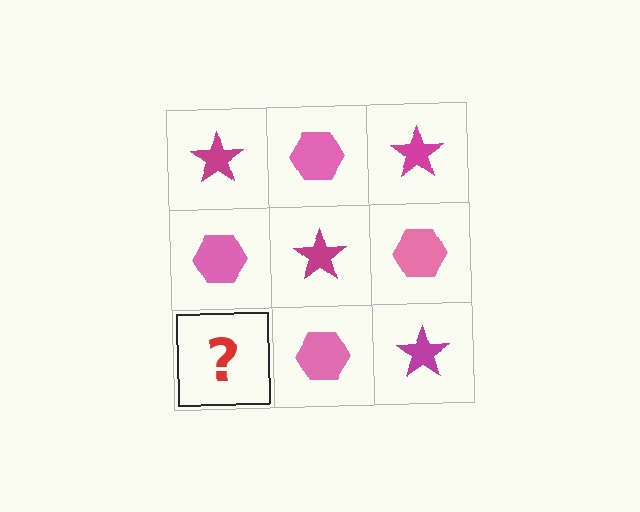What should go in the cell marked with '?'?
The missing cell should contain a magenta star.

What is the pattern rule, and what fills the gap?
The rule is that it alternates magenta star and pink hexagon in a checkerboard pattern. The gap should be filled with a magenta star.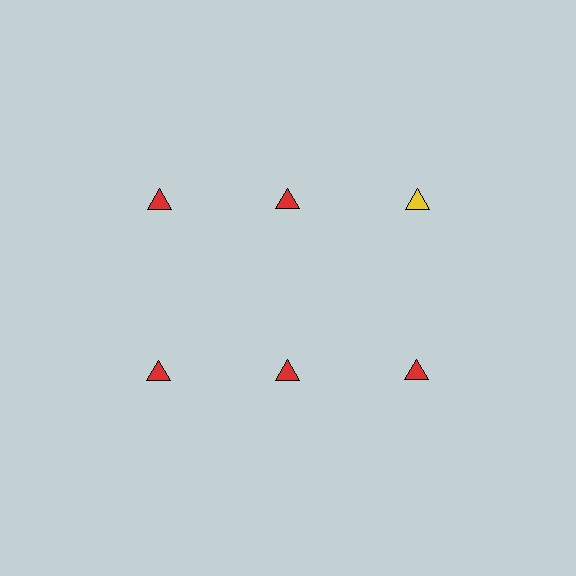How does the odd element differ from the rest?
It has a different color: yellow instead of red.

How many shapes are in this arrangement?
There are 6 shapes arranged in a grid pattern.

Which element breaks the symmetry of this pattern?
The yellow triangle in the top row, center column breaks the symmetry. All other shapes are red triangles.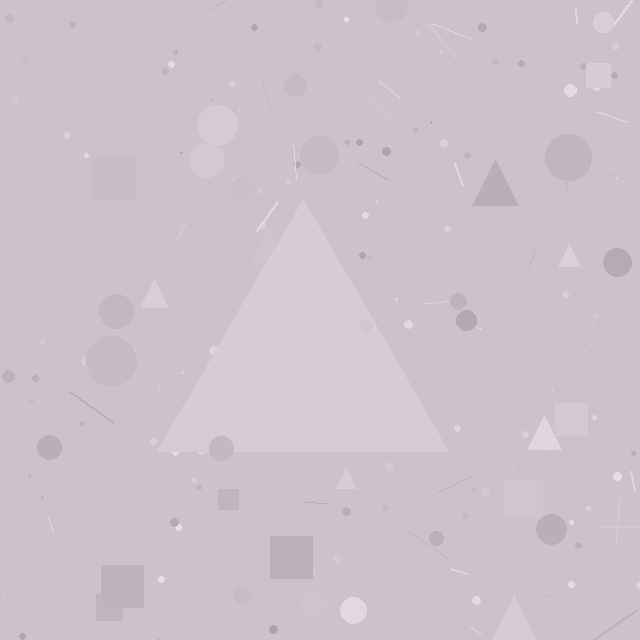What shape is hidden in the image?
A triangle is hidden in the image.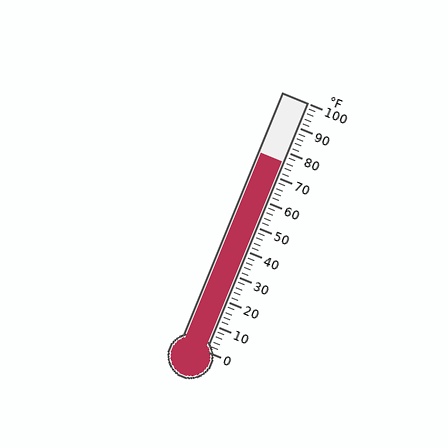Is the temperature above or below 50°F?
The temperature is above 50°F.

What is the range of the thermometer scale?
The thermometer scale ranges from 0°F to 100°F.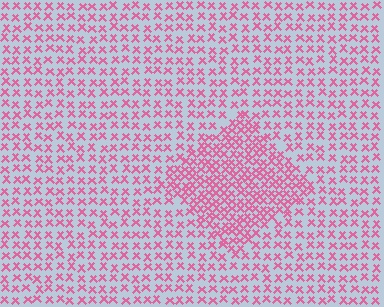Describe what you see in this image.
The image contains small pink elements arranged at two different densities. A diamond-shaped region is visible where the elements are more densely packed than the surrounding area.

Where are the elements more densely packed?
The elements are more densely packed inside the diamond boundary.